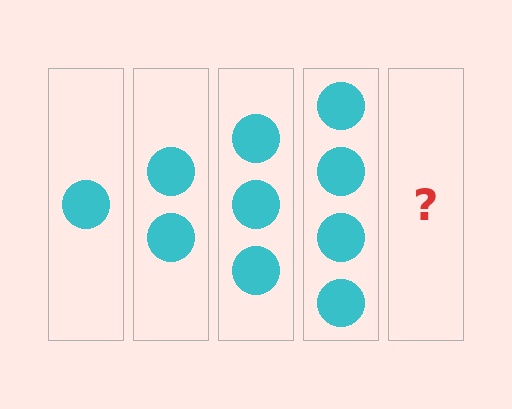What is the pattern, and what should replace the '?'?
The pattern is that each step adds one more circle. The '?' should be 5 circles.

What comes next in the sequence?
The next element should be 5 circles.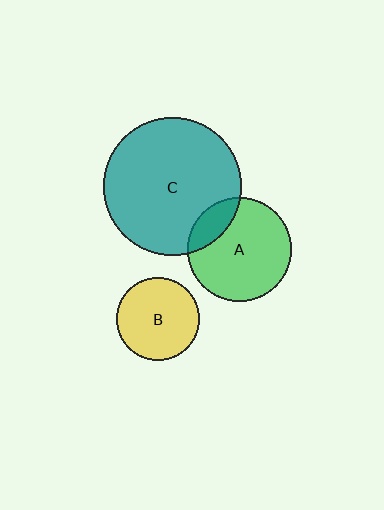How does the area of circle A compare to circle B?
Approximately 1.5 times.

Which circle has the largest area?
Circle C (teal).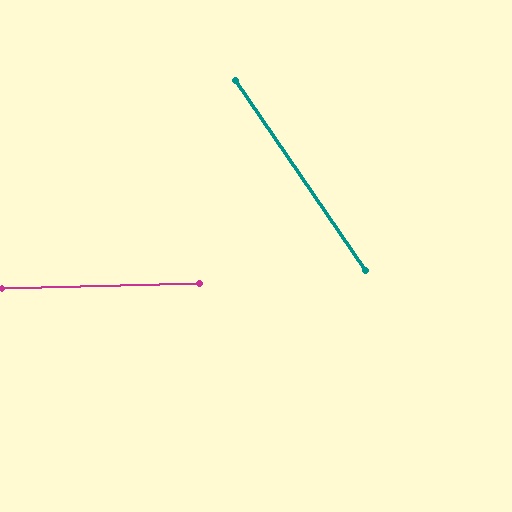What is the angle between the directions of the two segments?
Approximately 57 degrees.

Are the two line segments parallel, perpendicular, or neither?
Neither parallel nor perpendicular — they differ by about 57°.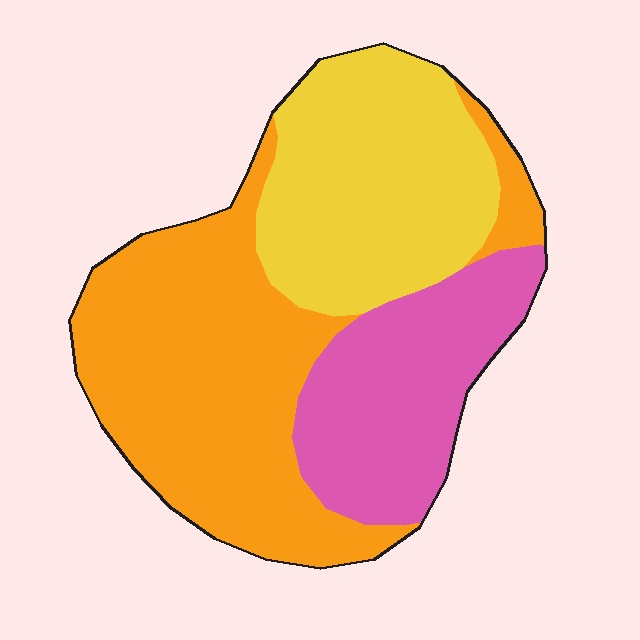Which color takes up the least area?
Pink, at roughly 25%.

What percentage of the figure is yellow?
Yellow takes up about one third (1/3) of the figure.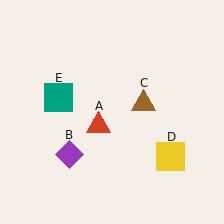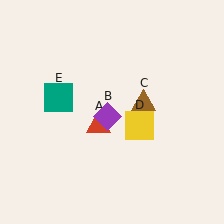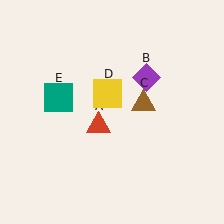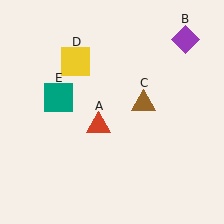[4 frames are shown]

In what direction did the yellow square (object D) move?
The yellow square (object D) moved up and to the left.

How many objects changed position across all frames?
2 objects changed position: purple diamond (object B), yellow square (object D).